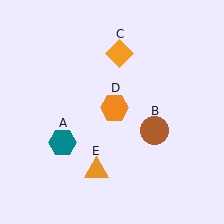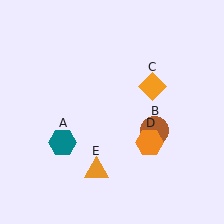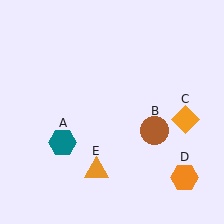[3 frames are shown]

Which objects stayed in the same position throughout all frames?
Teal hexagon (object A) and brown circle (object B) and orange triangle (object E) remained stationary.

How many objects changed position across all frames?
2 objects changed position: orange diamond (object C), orange hexagon (object D).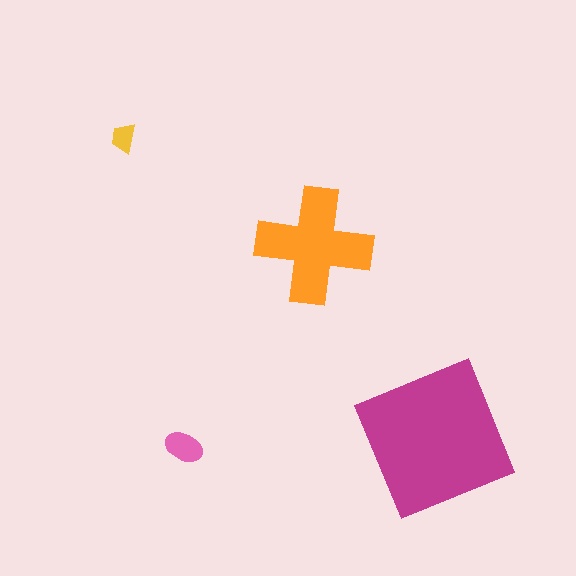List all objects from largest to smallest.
The magenta square, the orange cross, the pink ellipse, the yellow trapezoid.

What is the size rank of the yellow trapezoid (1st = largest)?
4th.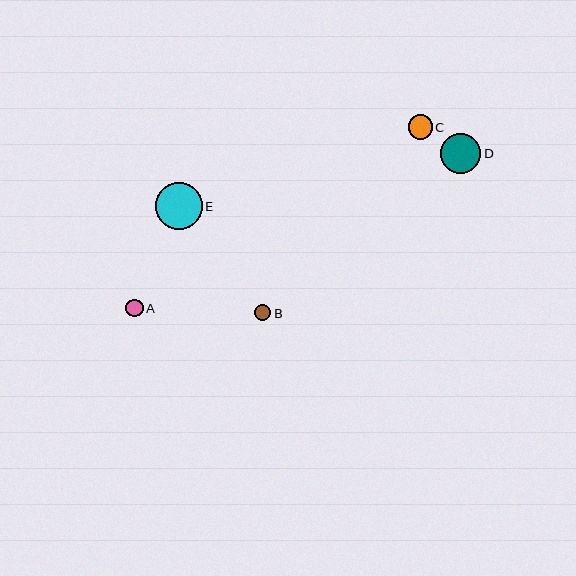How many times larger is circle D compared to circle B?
Circle D is approximately 2.5 times the size of circle B.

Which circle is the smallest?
Circle B is the smallest with a size of approximately 16 pixels.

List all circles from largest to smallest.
From largest to smallest: E, D, C, A, B.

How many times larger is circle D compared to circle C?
Circle D is approximately 1.7 times the size of circle C.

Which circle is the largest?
Circle E is the largest with a size of approximately 47 pixels.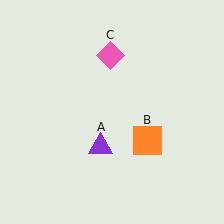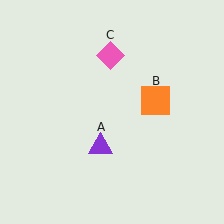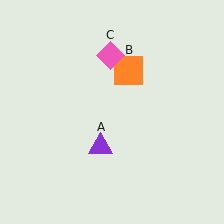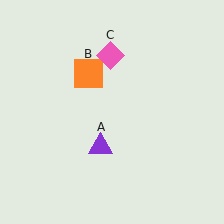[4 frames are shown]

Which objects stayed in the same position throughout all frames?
Purple triangle (object A) and pink diamond (object C) remained stationary.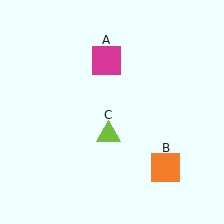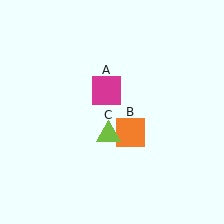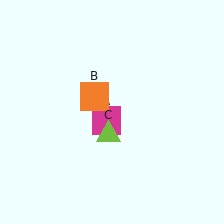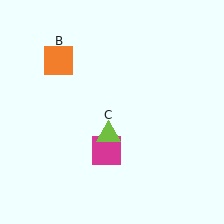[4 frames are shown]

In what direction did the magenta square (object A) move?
The magenta square (object A) moved down.